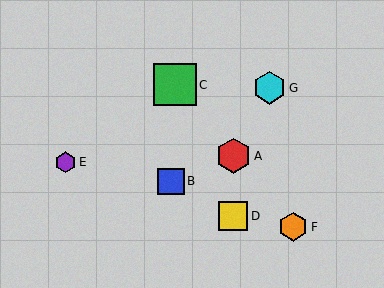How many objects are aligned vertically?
2 objects (A, D) are aligned vertically.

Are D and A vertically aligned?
Yes, both are at x≈233.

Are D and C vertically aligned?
No, D is at x≈233 and C is at x≈175.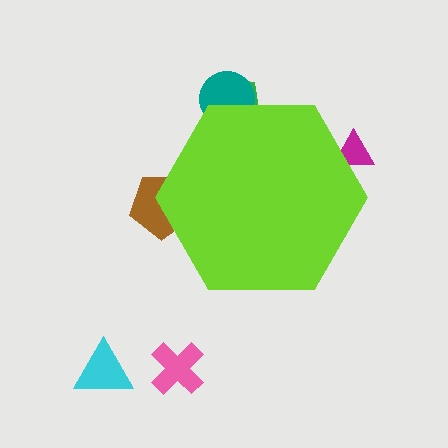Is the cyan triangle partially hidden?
No, the cyan triangle is fully visible.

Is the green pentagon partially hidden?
Yes, the green pentagon is partially hidden behind the lime hexagon.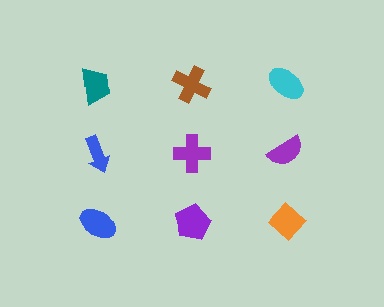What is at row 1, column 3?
A cyan ellipse.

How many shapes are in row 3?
3 shapes.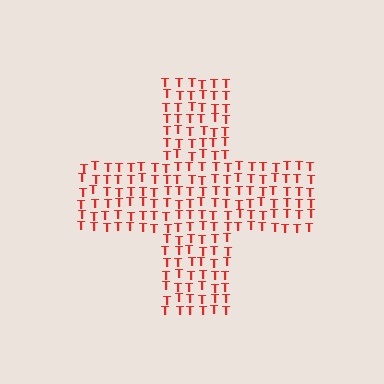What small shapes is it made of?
It is made of small letter T's.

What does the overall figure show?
The overall figure shows a cross.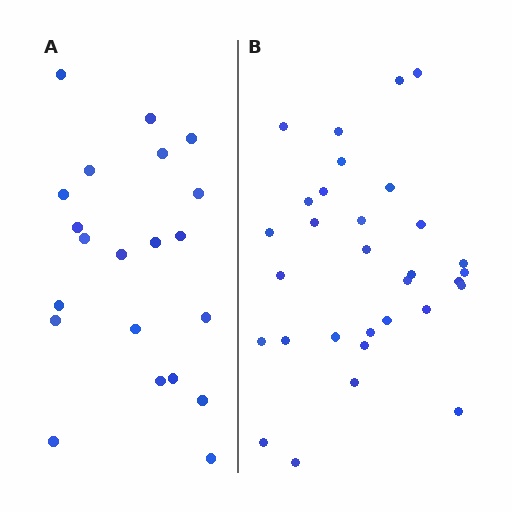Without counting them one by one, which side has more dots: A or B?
Region B (the right region) has more dots.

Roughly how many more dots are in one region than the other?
Region B has roughly 10 or so more dots than region A.